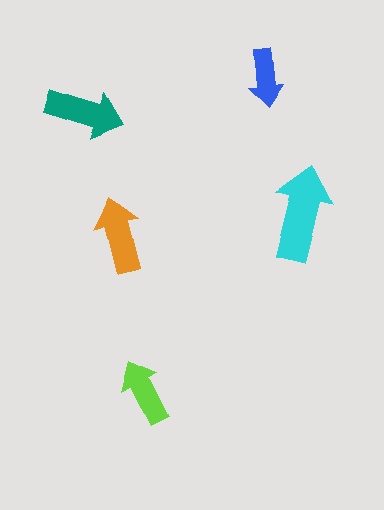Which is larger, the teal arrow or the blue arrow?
The teal one.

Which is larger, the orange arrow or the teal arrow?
The teal one.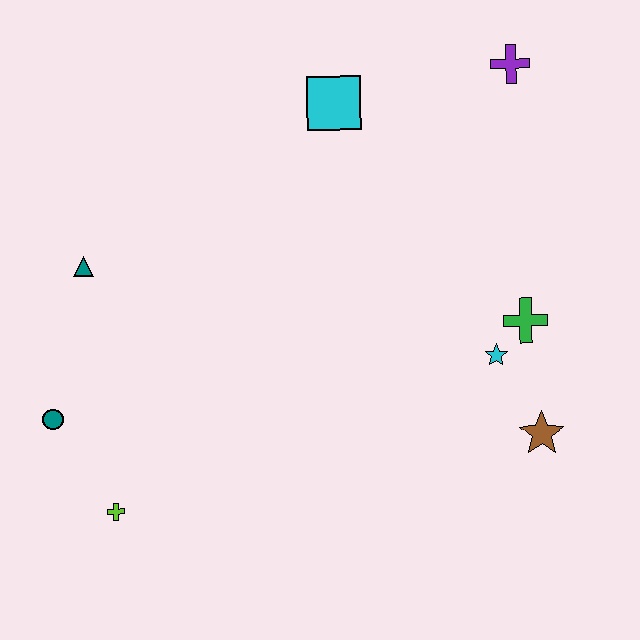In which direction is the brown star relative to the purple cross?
The brown star is below the purple cross.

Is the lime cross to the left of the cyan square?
Yes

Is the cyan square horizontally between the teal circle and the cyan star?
Yes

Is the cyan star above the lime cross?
Yes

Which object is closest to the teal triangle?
The teal circle is closest to the teal triangle.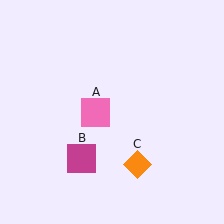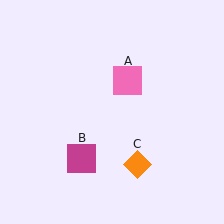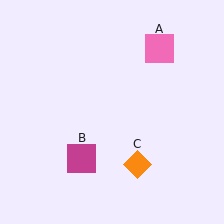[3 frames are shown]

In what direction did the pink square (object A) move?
The pink square (object A) moved up and to the right.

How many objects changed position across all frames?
1 object changed position: pink square (object A).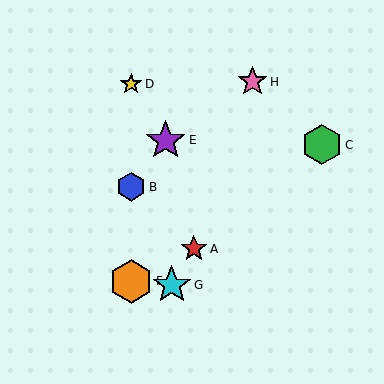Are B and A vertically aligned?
No, B is at x≈131 and A is at x≈194.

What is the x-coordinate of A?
Object A is at x≈194.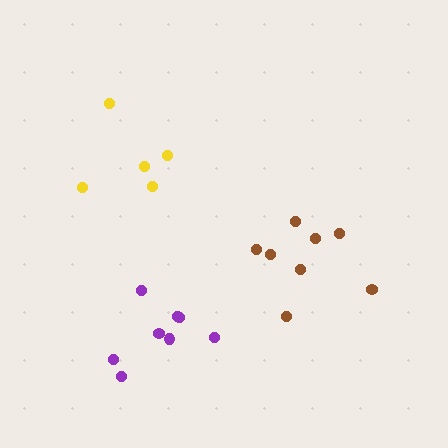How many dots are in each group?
Group 1: 5 dots, Group 2: 8 dots, Group 3: 8 dots (21 total).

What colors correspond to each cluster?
The clusters are colored: yellow, brown, purple.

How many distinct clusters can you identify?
There are 3 distinct clusters.